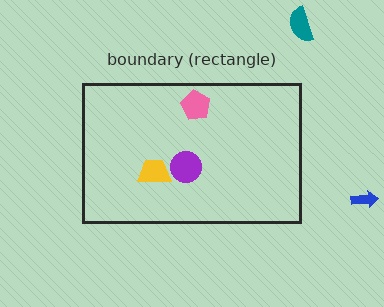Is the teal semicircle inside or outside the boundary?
Outside.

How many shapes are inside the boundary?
3 inside, 2 outside.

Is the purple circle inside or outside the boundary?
Inside.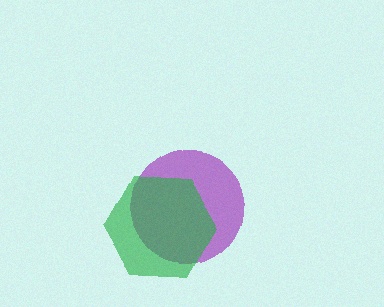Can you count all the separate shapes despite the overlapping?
Yes, there are 2 separate shapes.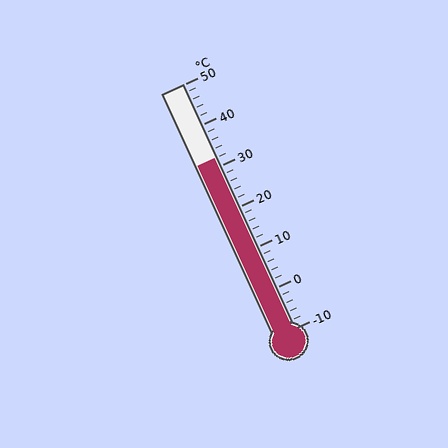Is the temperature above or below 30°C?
The temperature is above 30°C.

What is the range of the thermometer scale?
The thermometer scale ranges from -10°C to 50°C.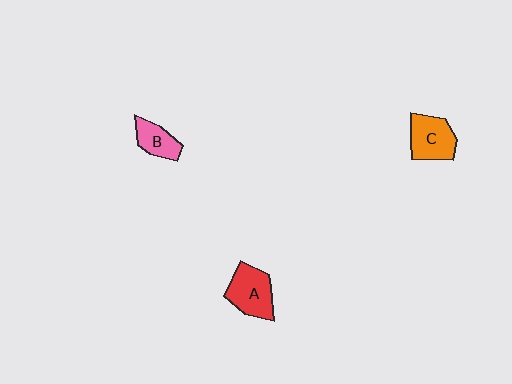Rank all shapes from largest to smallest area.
From largest to smallest: A (red), C (orange), B (pink).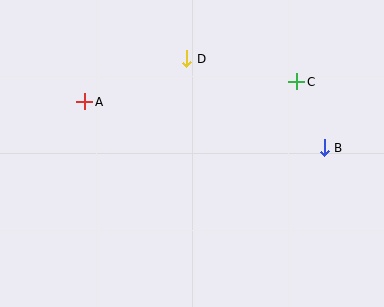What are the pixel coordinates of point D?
Point D is at (187, 59).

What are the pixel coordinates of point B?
Point B is at (324, 148).